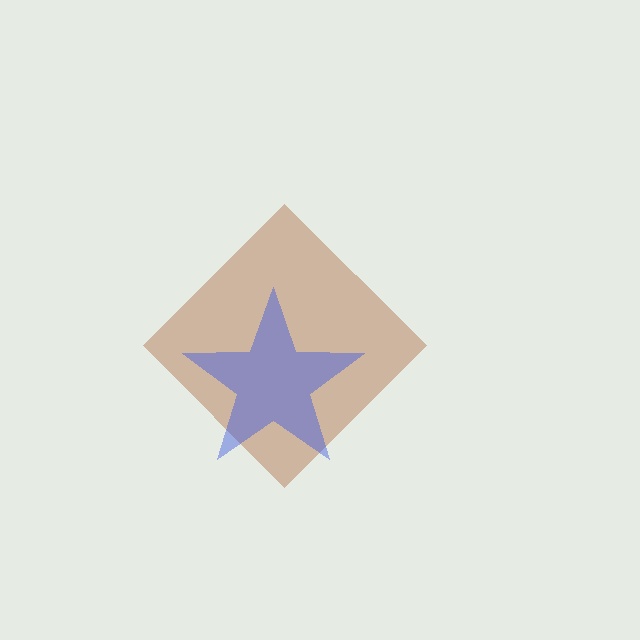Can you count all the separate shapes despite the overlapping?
Yes, there are 2 separate shapes.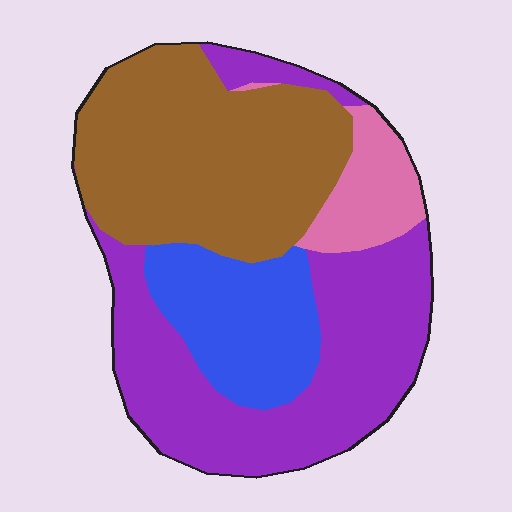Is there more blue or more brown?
Brown.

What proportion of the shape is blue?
Blue covers 17% of the shape.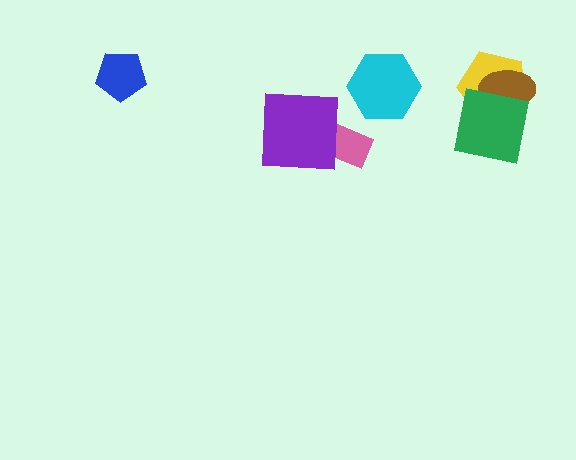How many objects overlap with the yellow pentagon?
2 objects overlap with the yellow pentagon.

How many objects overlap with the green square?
2 objects overlap with the green square.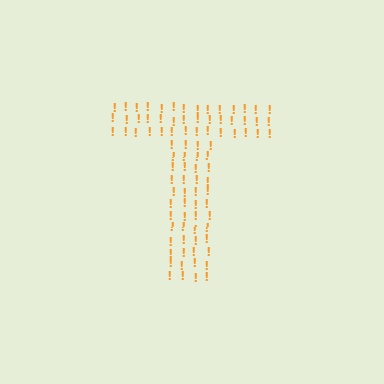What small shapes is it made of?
It is made of small exclamation marks.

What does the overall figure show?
The overall figure shows the letter T.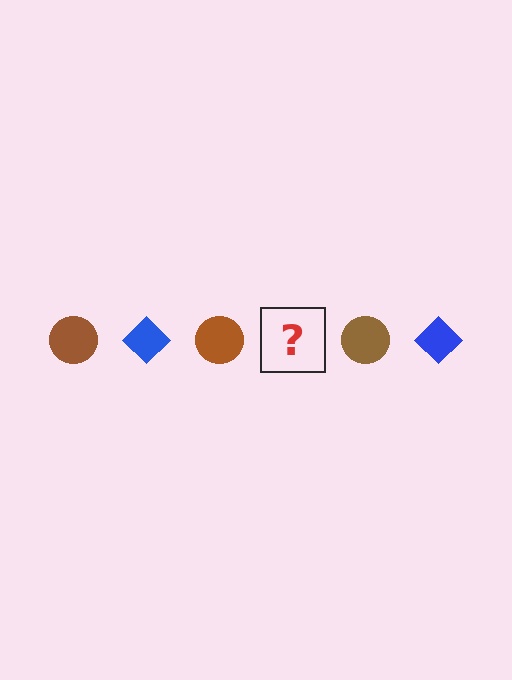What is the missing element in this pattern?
The missing element is a blue diamond.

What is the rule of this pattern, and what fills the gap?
The rule is that the pattern alternates between brown circle and blue diamond. The gap should be filled with a blue diamond.